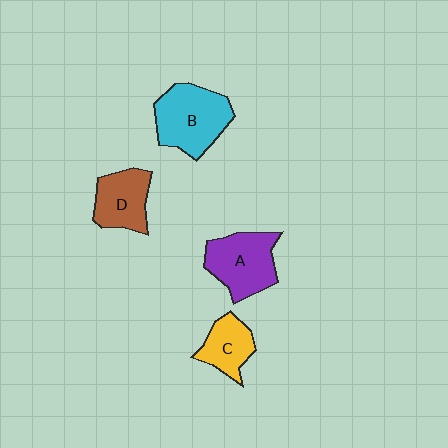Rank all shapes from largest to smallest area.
From largest to smallest: B (cyan), A (purple), D (brown), C (yellow).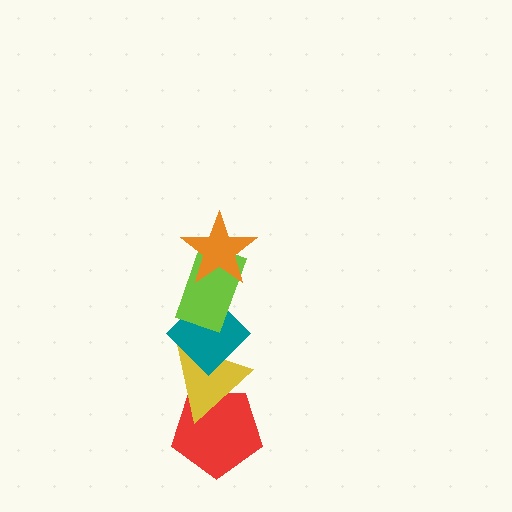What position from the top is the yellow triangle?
The yellow triangle is 4th from the top.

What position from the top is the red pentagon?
The red pentagon is 5th from the top.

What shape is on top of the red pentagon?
The yellow triangle is on top of the red pentagon.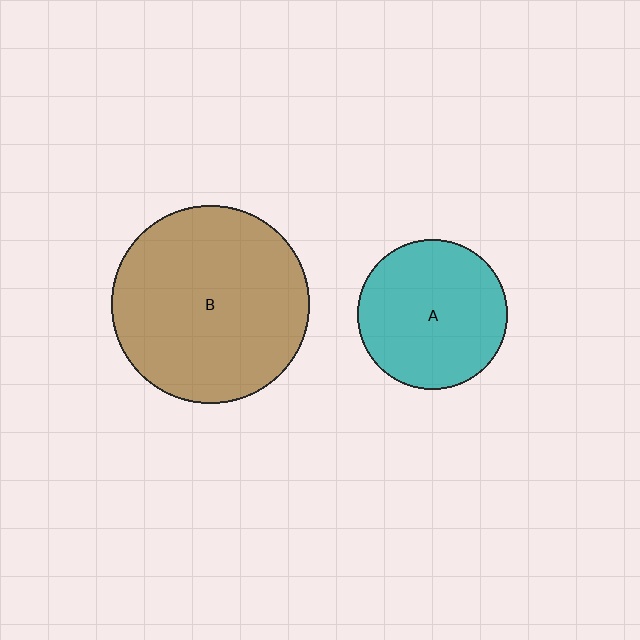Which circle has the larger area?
Circle B (brown).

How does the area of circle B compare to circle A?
Approximately 1.7 times.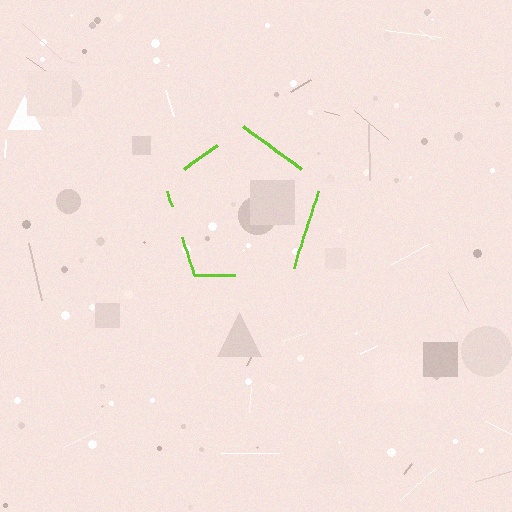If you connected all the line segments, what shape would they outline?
They would outline a pentagon.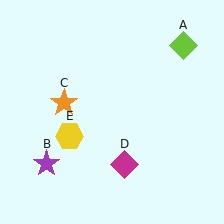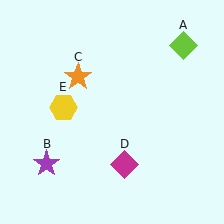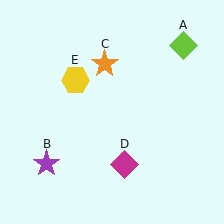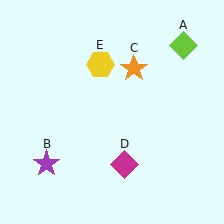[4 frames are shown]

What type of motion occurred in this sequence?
The orange star (object C), yellow hexagon (object E) rotated clockwise around the center of the scene.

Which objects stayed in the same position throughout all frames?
Lime diamond (object A) and purple star (object B) and magenta diamond (object D) remained stationary.